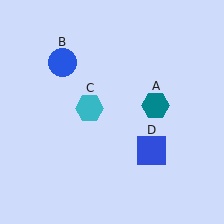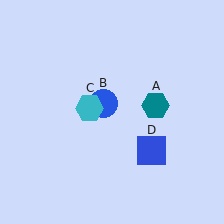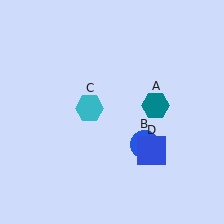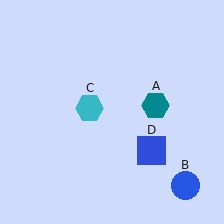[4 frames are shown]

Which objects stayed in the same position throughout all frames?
Teal hexagon (object A) and cyan hexagon (object C) and blue square (object D) remained stationary.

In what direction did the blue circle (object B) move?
The blue circle (object B) moved down and to the right.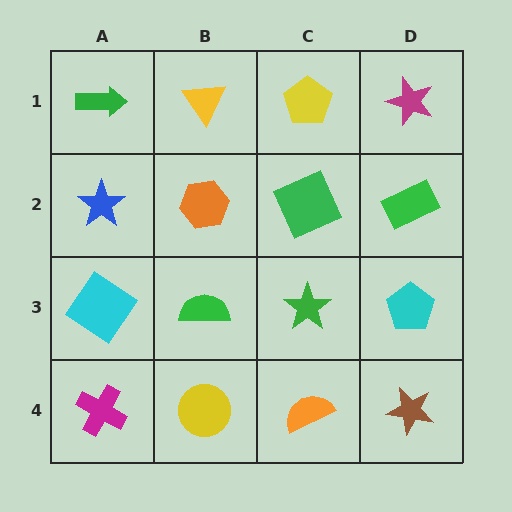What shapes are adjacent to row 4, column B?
A green semicircle (row 3, column B), a magenta cross (row 4, column A), an orange semicircle (row 4, column C).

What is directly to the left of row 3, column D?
A green star.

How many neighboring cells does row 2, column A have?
3.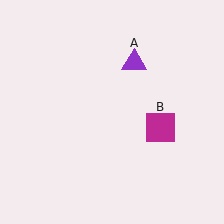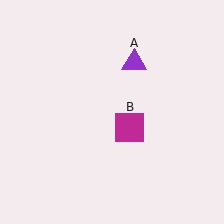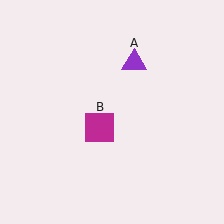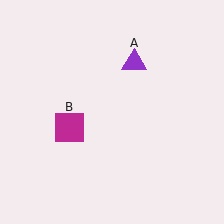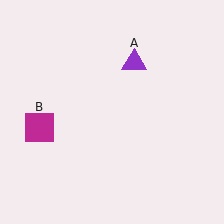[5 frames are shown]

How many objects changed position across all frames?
1 object changed position: magenta square (object B).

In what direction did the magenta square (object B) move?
The magenta square (object B) moved left.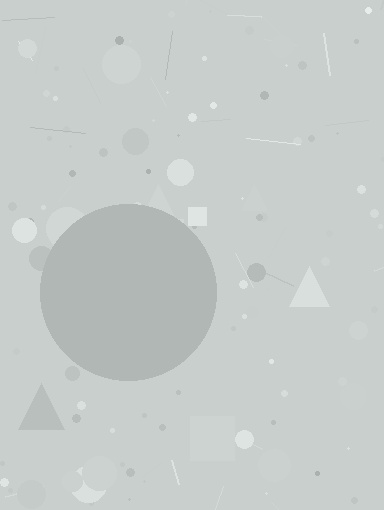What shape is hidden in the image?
A circle is hidden in the image.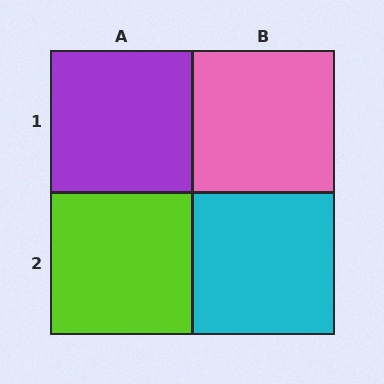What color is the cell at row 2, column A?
Lime.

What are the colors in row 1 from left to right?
Purple, pink.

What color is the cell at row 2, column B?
Cyan.